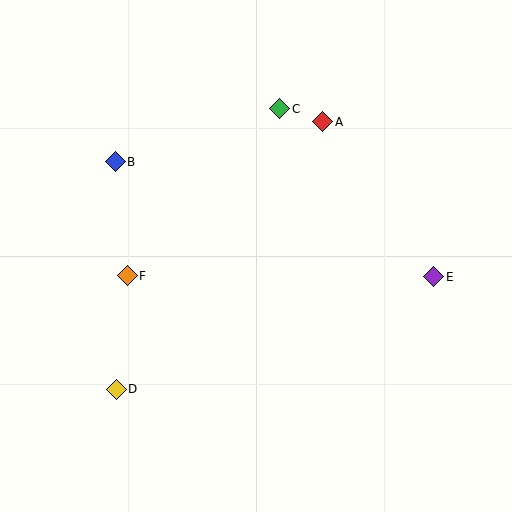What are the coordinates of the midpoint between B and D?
The midpoint between B and D is at (116, 276).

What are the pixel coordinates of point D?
Point D is at (116, 389).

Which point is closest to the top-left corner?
Point B is closest to the top-left corner.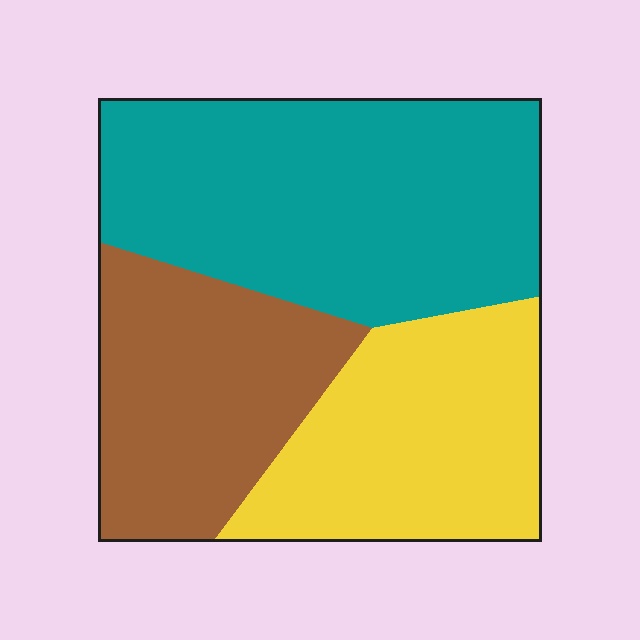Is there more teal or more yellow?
Teal.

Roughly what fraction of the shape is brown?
Brown takes up between a quarter and a half of the shape.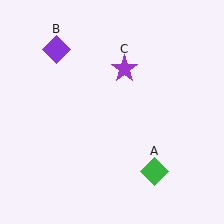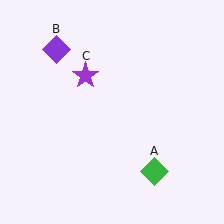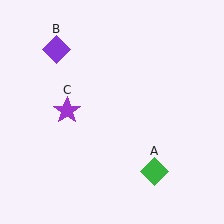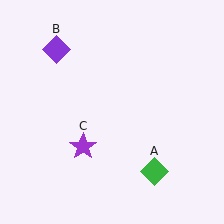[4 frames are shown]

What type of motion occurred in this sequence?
The purple star (object C) rotated counterclockwise around the center of the scene.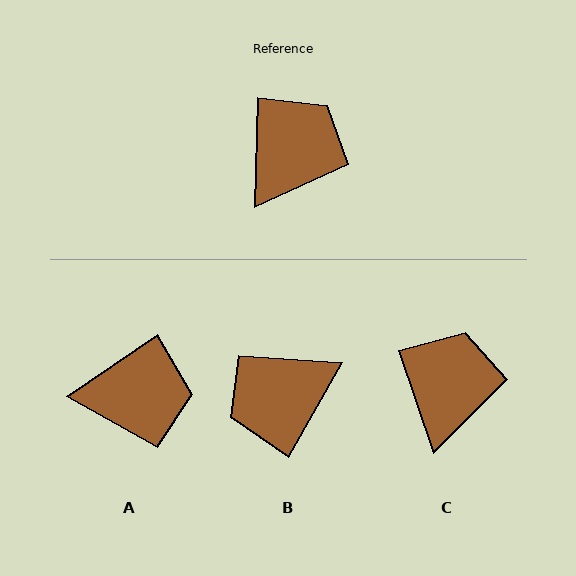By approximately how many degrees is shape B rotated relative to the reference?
Approximately 152 degrees counter-clockwise.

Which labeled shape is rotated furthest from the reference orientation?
B, about 152 degrees away.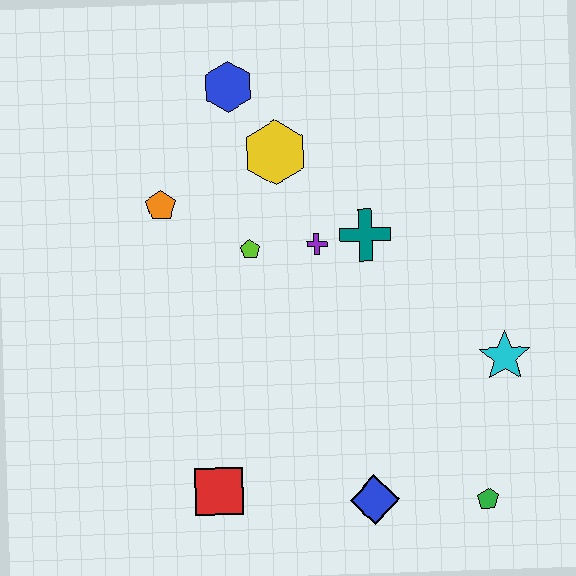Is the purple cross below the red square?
No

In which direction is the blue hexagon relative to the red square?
The blue hexagon is above the red square.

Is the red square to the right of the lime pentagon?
No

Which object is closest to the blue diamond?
The green pentagon is closest to the blue diamond.